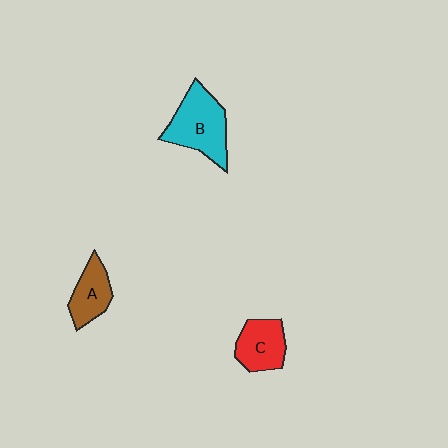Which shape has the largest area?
Shape B (cyan).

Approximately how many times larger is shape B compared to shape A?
Approximately 1.6 times.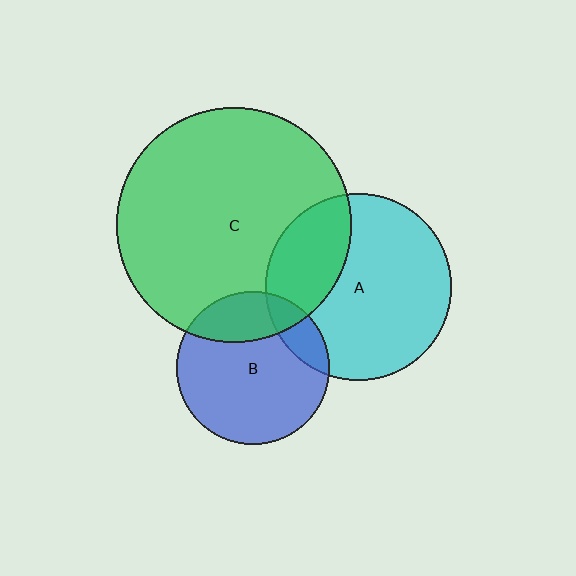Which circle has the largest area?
Circle C (green).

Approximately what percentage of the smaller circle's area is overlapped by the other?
Approximately 25%.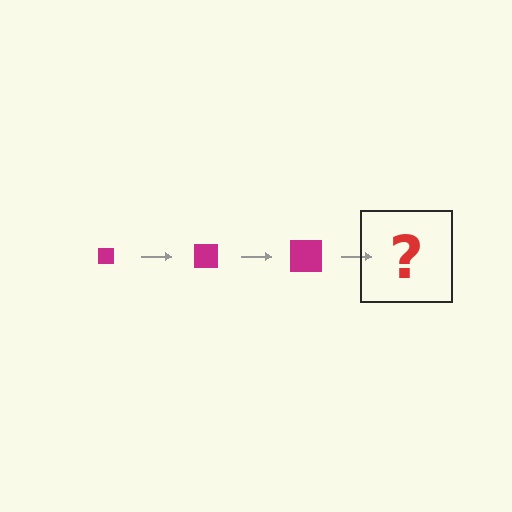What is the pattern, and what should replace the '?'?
The pattern is that the square gets progressively larger each step. The '?' should be a magenta square, larger than the previous one.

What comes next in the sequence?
The next element should be a magenta square, larger than the previous one.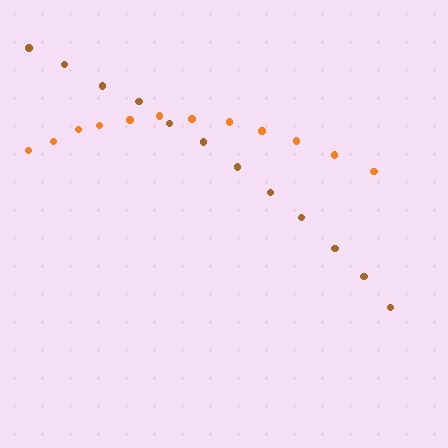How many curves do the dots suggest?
There are 2 distinct paths.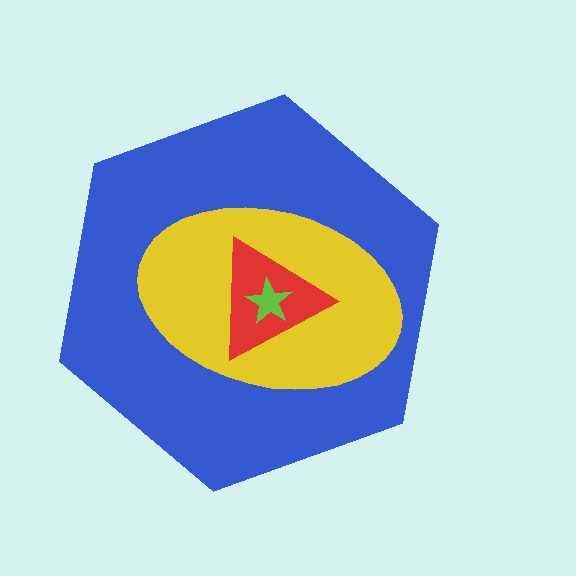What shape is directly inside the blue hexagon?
The yellow ellipse.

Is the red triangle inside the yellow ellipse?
Yes.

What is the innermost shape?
The lime star.